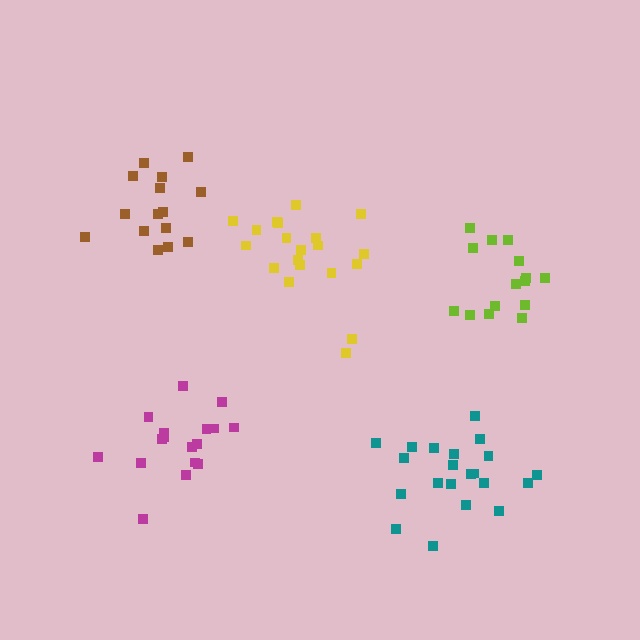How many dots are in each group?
Group 1: 15 dots, Group 2: 15 dots, Group 3: 21 dots, Group 4: 17 dots, Group 5: 20 dots (88 total).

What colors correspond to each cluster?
The clusters are colored: lime, brown, teal, magenta, yellow.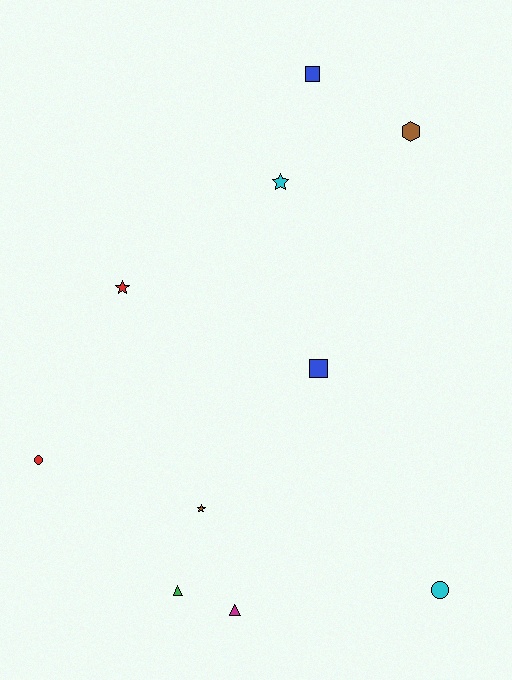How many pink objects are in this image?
There are no pink objects.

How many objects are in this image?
There are 10 objects.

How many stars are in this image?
There are 3 stars.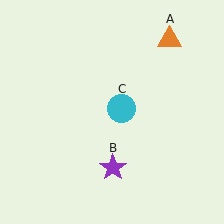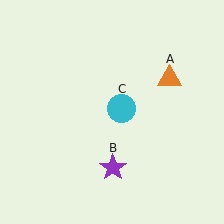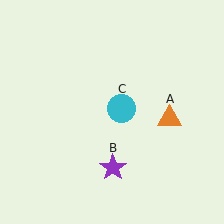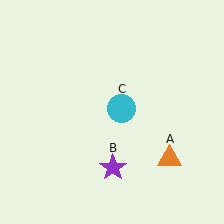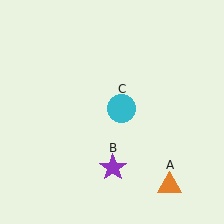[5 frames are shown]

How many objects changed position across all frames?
1 object changed position: orange triangle (object A).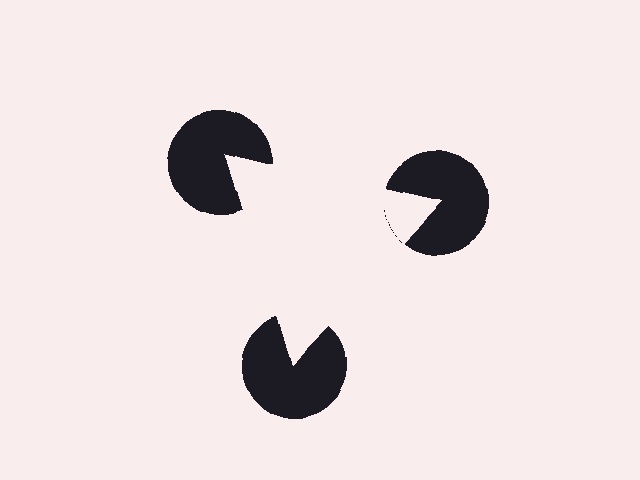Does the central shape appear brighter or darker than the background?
It typically appears slightly brighter than the background, even though no actual brightness change is drawn.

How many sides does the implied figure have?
3 sides.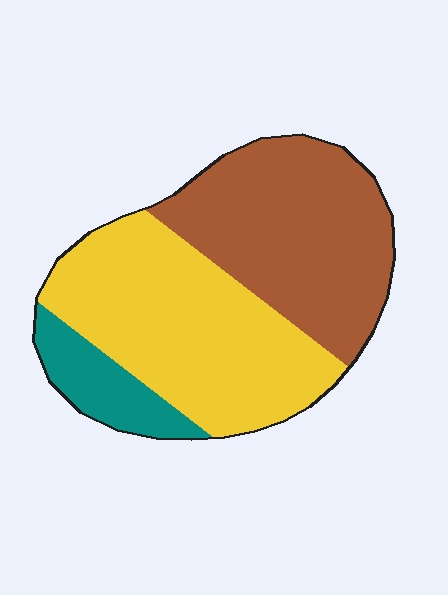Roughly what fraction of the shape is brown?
Brown covers around 40% of the shape.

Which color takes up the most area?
Yellow, at roughly 45%.